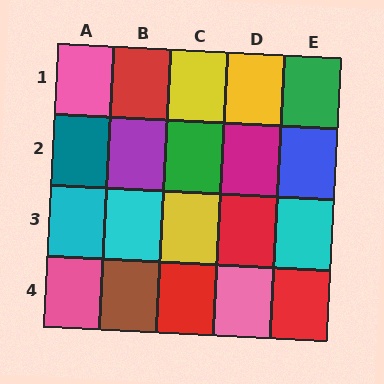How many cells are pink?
3 cells are pink.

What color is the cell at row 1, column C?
Yellow.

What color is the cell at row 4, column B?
Brown.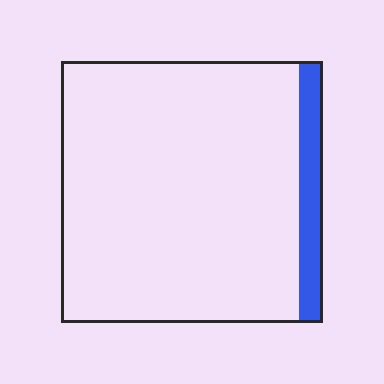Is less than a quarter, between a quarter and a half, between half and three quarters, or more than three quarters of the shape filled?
Less than a quarter.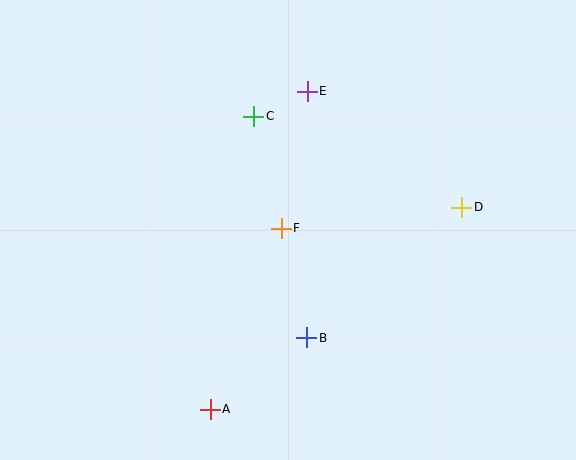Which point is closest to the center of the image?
Point F at (281, 228) is closest to the center.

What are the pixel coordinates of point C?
Point C is at (254, 116).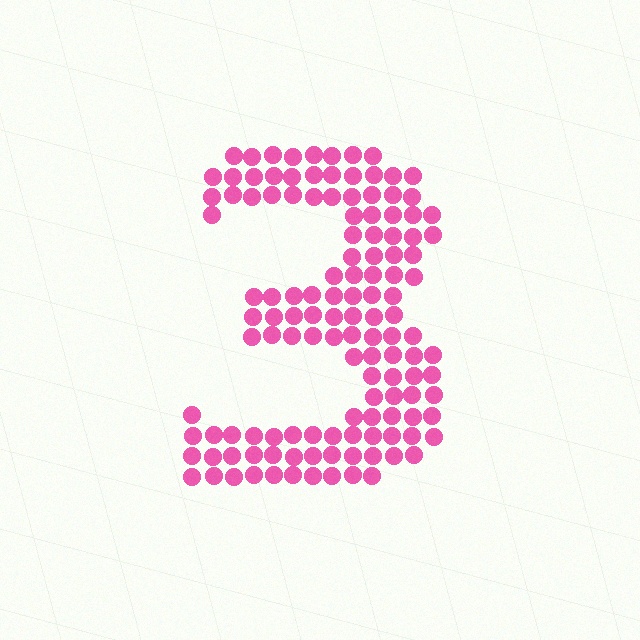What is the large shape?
The large shape is the digit 3.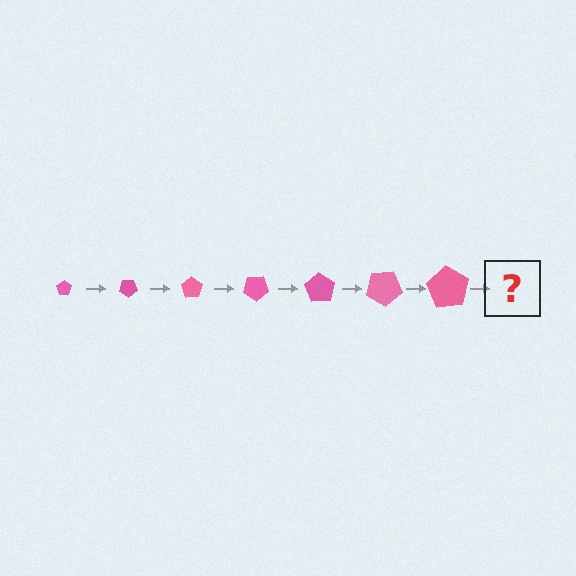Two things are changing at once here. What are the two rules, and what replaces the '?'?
The two rules are that the pentagon grows larger each step and it rotates 35 degrees each step. The '?' should be a pentagon, larger than the previous one and rotated 245 degrees from the start.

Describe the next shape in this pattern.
It should be a pentagon, larger than the previous one and rotated 245 degrees from the start.